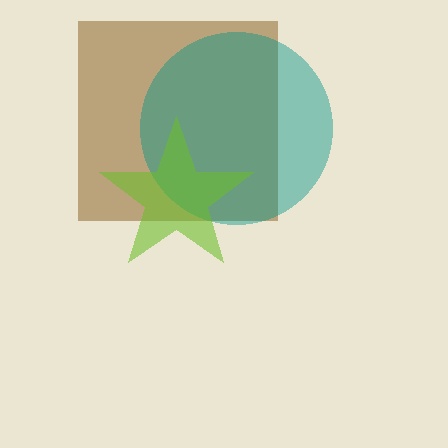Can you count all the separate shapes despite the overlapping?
Yes, there are 3 separate shapes.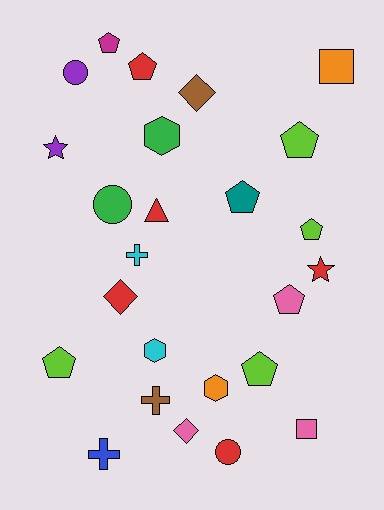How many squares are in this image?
There are 2 squares.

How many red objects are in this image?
There are 5 red objects.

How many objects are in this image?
There are 25 objects.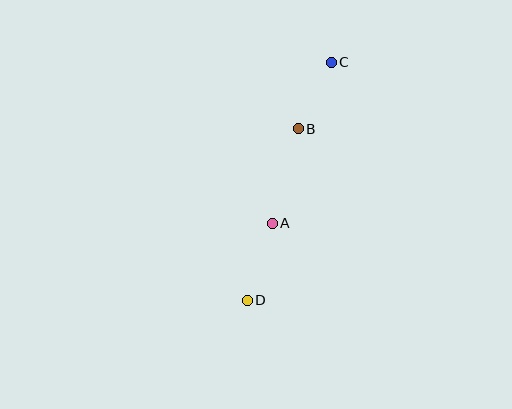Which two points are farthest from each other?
Points C and D are farthest from each other.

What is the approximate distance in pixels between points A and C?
The distance between A and C is approximately 171 pixels.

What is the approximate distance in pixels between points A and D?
The distance between A and D is approximately 81 pixels.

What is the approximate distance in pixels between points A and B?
The distance between A and B is approximately 98 pixels.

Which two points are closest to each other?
Points B and C are closest to each other.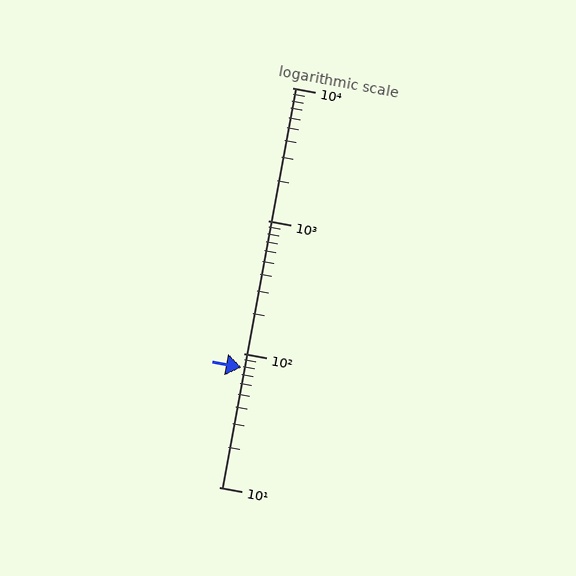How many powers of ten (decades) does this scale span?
The scale spans 3 decades, from 10 to 10000.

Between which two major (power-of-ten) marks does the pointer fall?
The pointer is between 10 and 100.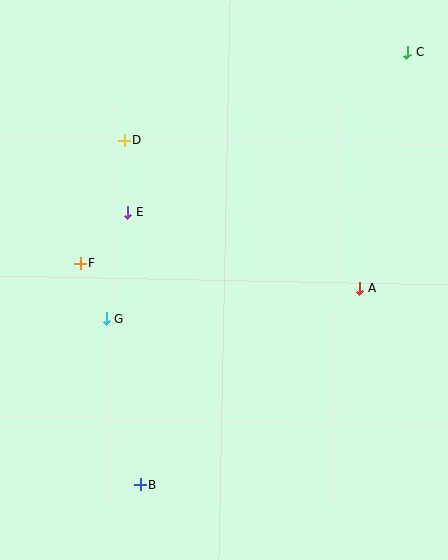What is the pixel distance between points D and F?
The distance between D and F is 130 pixels.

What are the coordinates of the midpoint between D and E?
The midpoint between D and E is at (126, 176).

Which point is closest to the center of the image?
Point E at (128, 212) is closest to the center.